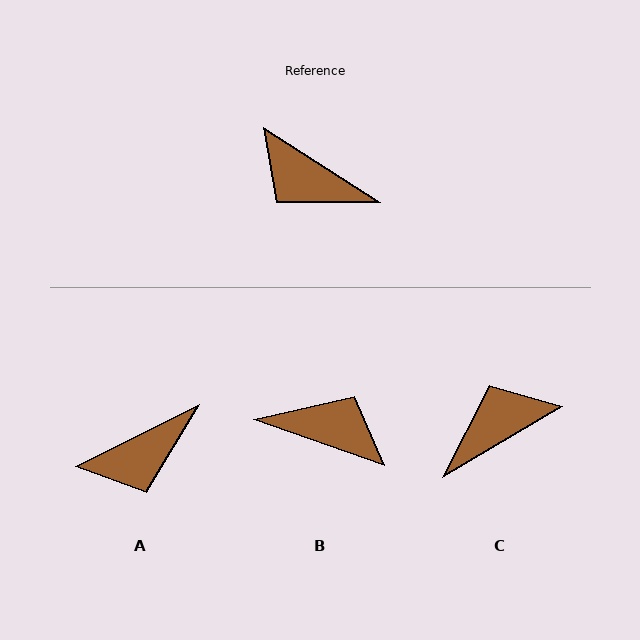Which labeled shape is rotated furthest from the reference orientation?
B, about 167 degrees away.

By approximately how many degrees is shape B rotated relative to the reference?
Approximately 167 degrees clockwise.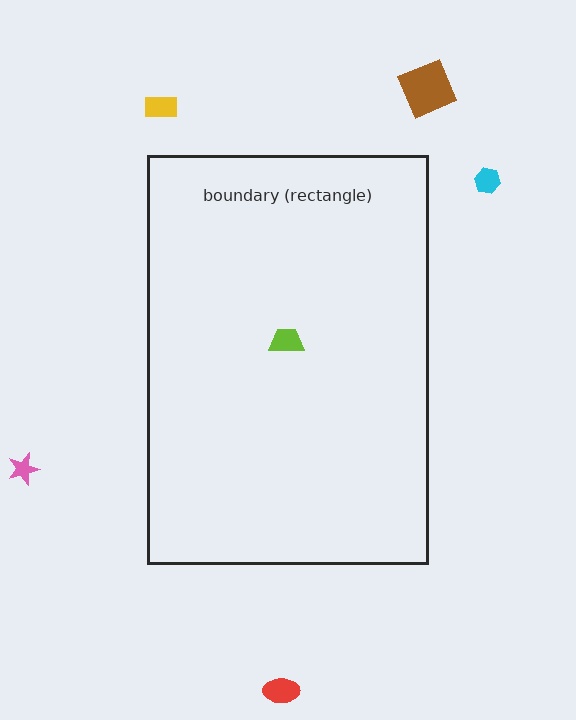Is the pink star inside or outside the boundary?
Outside.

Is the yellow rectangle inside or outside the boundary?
Outside.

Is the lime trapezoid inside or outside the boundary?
Inside.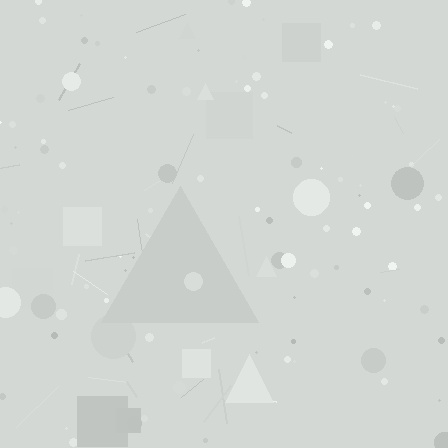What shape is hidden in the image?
A triangle is hidden in the image.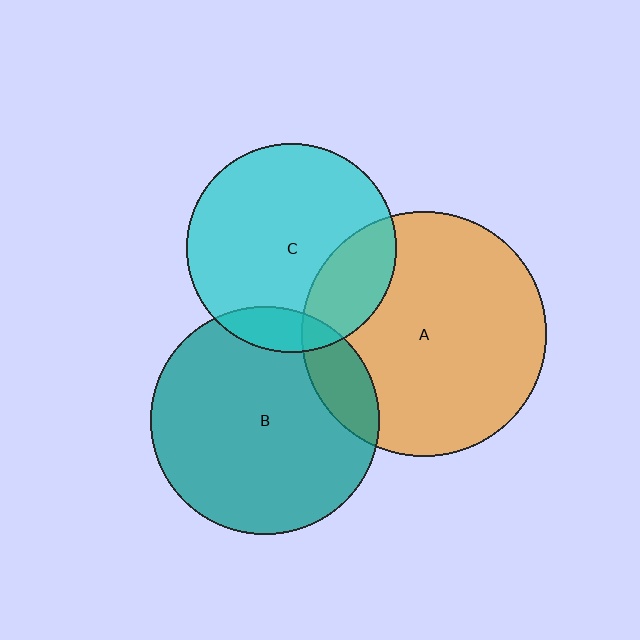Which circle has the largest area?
Circle A (orange).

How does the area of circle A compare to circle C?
Approximately 1.4 times.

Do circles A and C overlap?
Yes.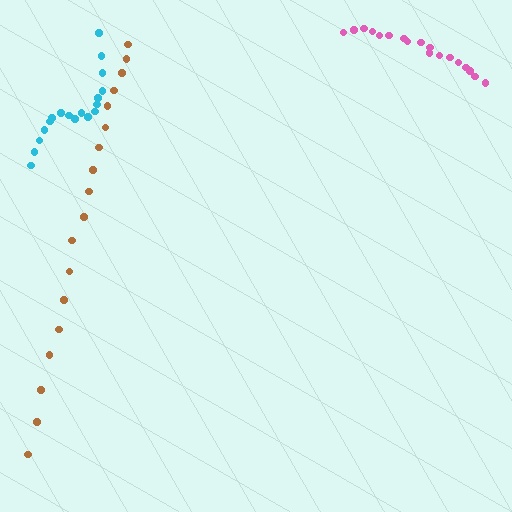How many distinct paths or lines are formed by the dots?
There are 3 distinct paths.